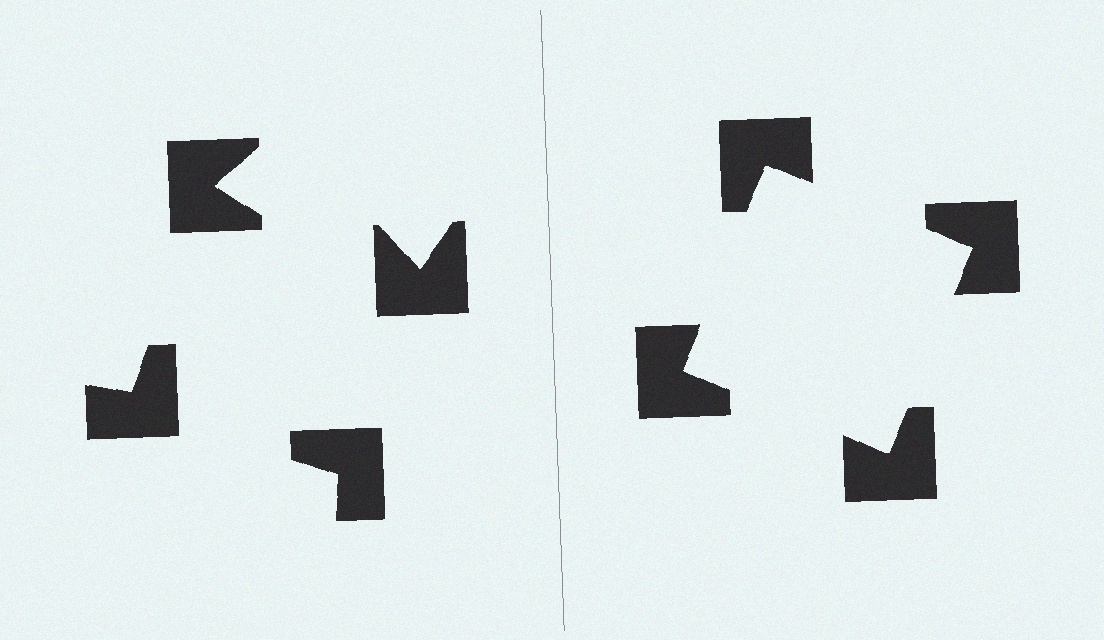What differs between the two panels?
The notched squares are positioned identically on both sides; only the wedge orientations differ. On the right they align to a square; on the left they are misaligned.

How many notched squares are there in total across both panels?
8 — 4 on each side.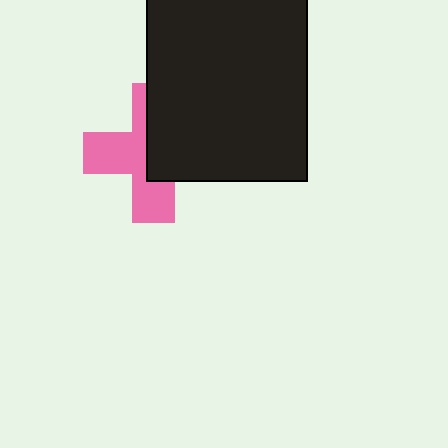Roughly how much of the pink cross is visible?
About half of it is visible (roughly 51%).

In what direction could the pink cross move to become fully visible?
The pink cross could move left. That would shift it out from behind the black rectangle entirely.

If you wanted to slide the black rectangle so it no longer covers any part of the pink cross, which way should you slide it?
Slide it right — that is the most direct way to separate the two shapes.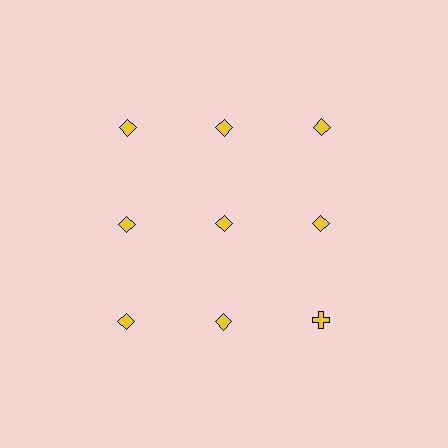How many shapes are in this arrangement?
There are 9 shapes arranged in a grid pattern.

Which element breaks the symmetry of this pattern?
The yellow cross in the third row, center column breaks the symmetry. All other shapes are yellow diamonds.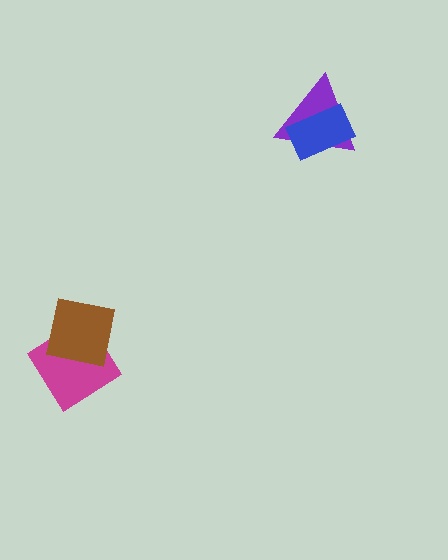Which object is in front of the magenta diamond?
The brown square is in front of the magenta diamond.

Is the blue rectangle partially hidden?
No, no other shape covers it.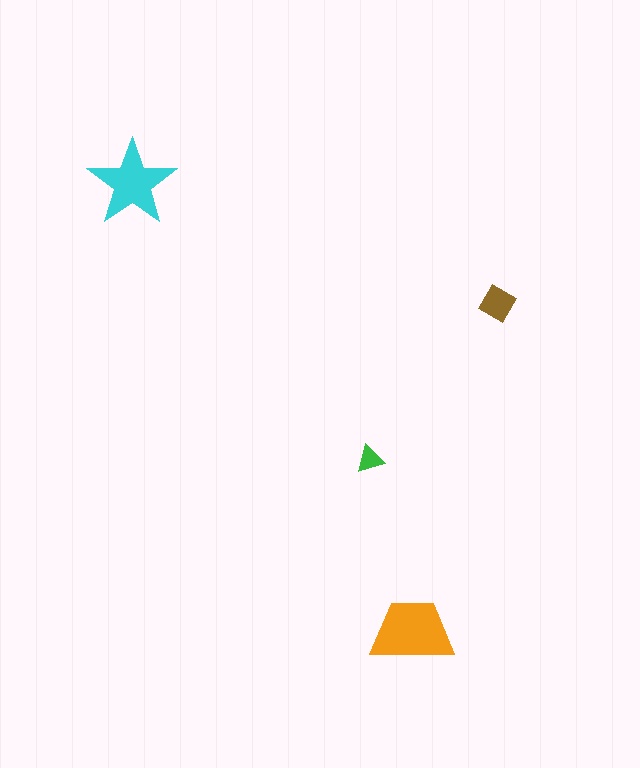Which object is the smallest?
The green triangle.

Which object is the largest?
The orange trapezoid.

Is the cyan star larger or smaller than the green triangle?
Larger.